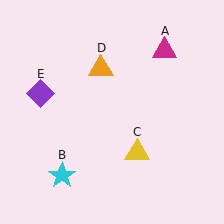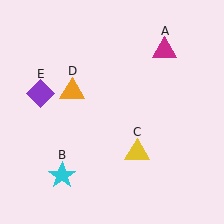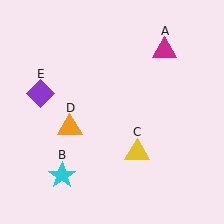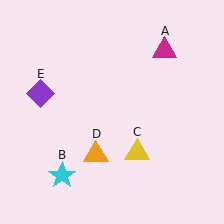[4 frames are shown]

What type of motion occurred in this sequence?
The orange triangle (object D) rotated counterclockwise around the center of the scene.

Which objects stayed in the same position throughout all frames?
Magenta triangle (object A) and cyan star (object B) and yellow triangle (object C) and purple diamond (object E) remained stationary.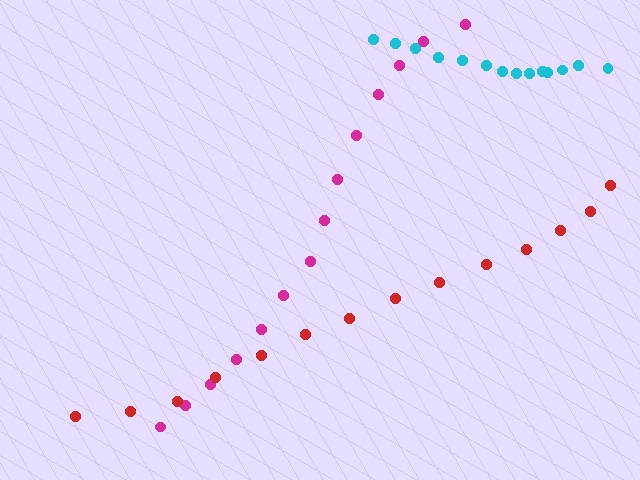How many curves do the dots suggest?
There are 3 distinct paths.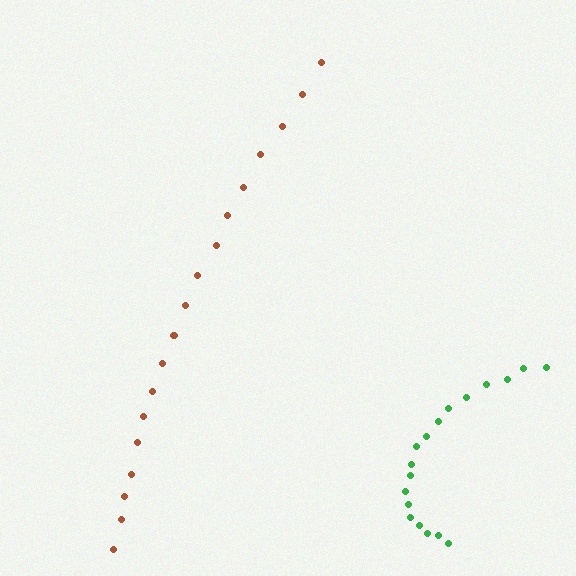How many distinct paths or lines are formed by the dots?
There are 2 distinct paths.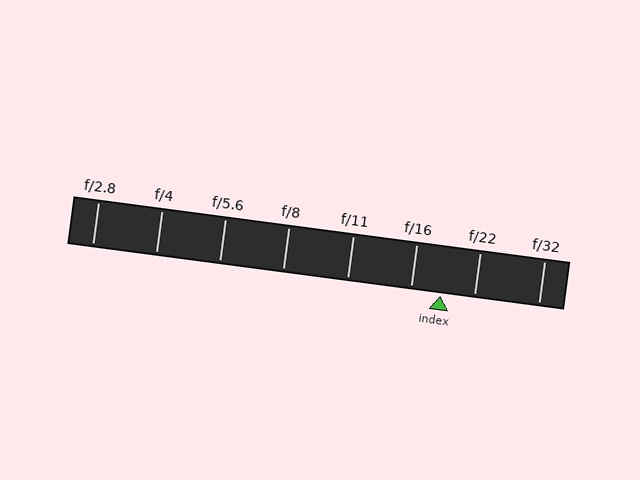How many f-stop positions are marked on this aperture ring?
There are 8 f-stop positions marked.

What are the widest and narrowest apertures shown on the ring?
The widest aperture shown is f/2.8 and the narrowest is f/32.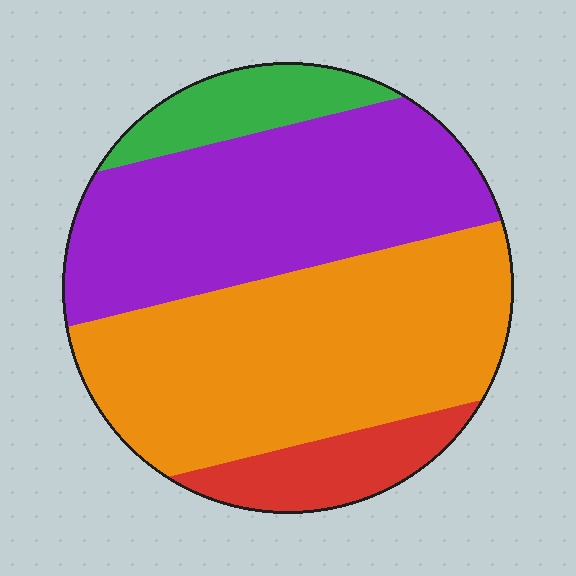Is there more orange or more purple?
Orange.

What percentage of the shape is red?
Red covers 10% of the shape.